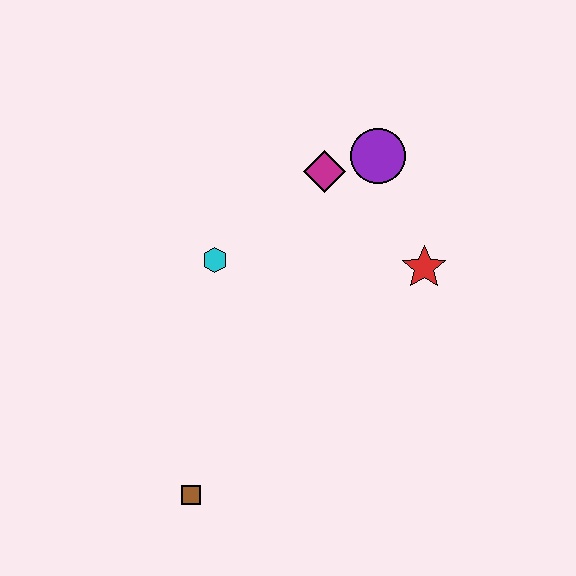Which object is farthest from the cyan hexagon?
The brown square is farthest from the cyan hexagon.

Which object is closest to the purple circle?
The magenta diamond is closest to the purple circle.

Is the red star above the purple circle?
No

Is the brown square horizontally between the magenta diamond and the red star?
No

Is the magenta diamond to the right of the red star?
No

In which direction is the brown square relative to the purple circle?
The brown square is below the purple circle.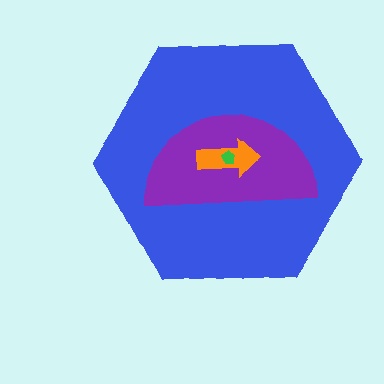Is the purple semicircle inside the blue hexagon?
Yes.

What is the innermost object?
The green pentagon.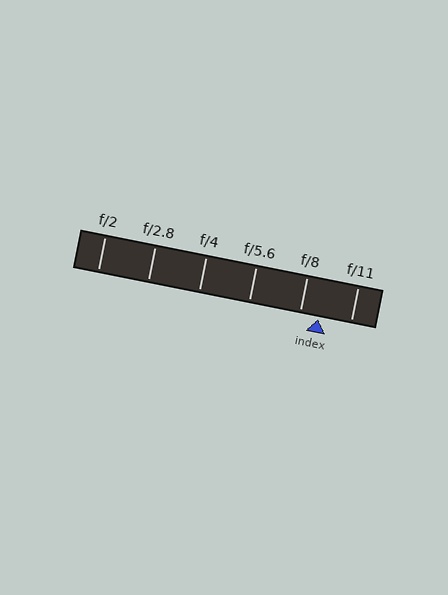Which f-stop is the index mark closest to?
The index mark is closest to f/8.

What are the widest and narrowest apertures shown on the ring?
The widest aperture shown is f/2 and the narrowest is f/11.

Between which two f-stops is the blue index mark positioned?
The index mark is between f/8 and f/11.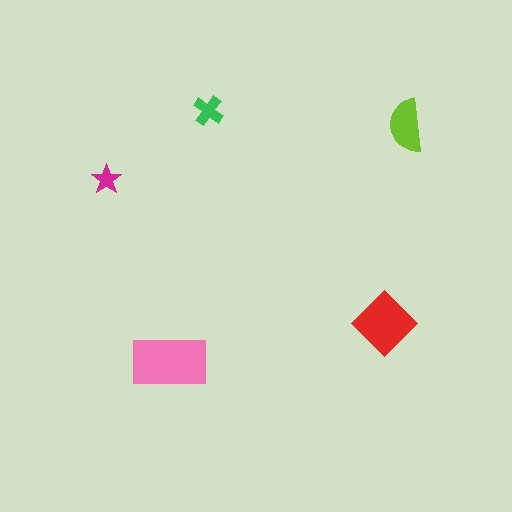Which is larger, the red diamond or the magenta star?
The red diamond.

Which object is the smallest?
The magenta star.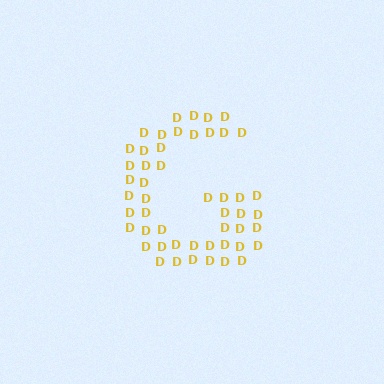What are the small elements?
The small elements are letter D's.